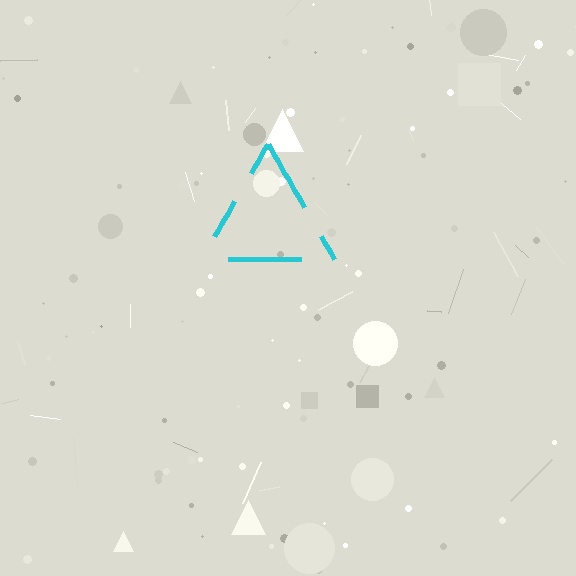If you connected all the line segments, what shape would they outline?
They would outline a triangle.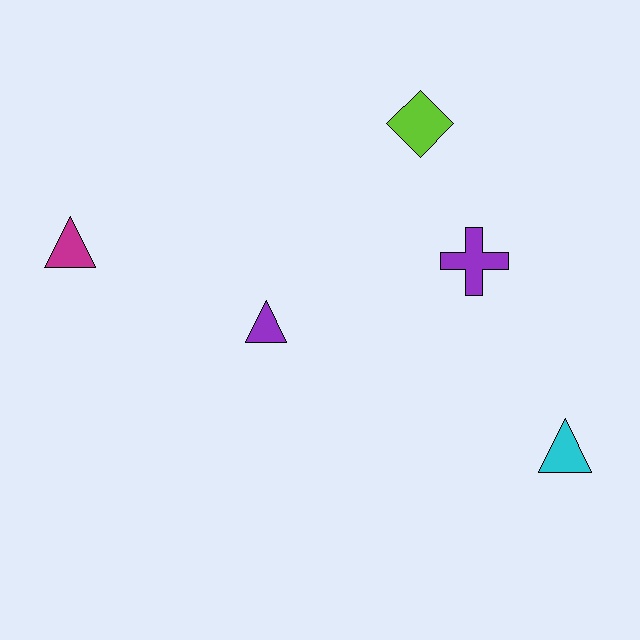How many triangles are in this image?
There are 3 triangles.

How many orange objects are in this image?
There are no orange objects.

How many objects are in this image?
There are 5 objects.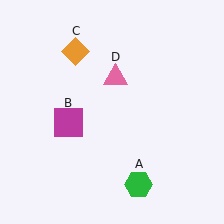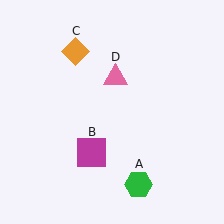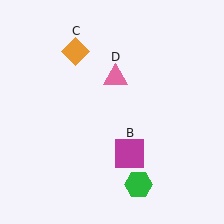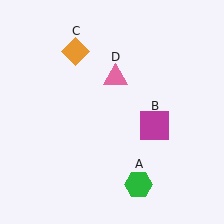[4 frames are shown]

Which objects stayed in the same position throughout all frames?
Green hexagon (object A) and orange diamond (object C) and pink triangle (object D) remained stationary.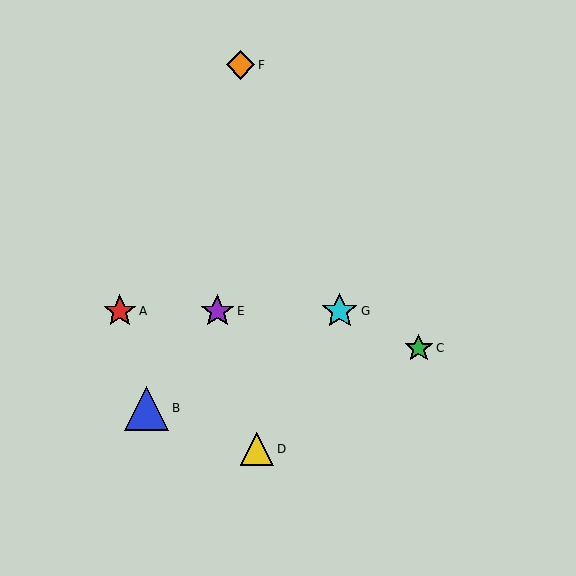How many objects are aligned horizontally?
3 objects (A, E, G) are aligned horizontally.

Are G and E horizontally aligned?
Yes, both are at y≈311.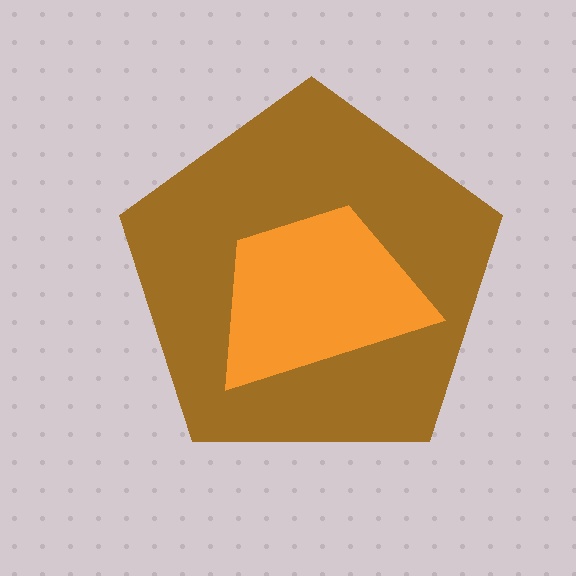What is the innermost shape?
The orange trapezoid.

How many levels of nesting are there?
2.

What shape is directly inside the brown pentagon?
The orange trapezoid.